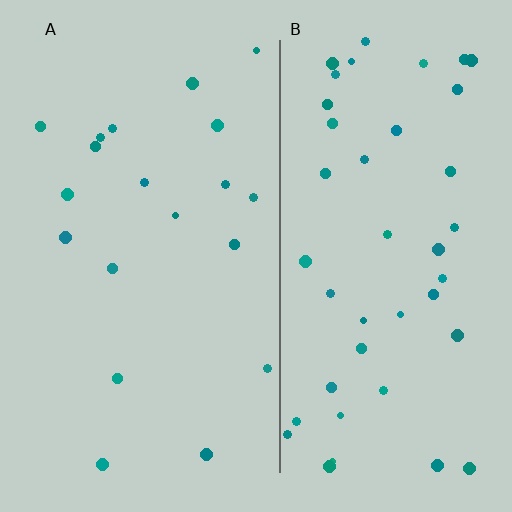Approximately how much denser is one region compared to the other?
Approximately 2.2× — region B over region A.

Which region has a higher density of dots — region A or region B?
B (the right).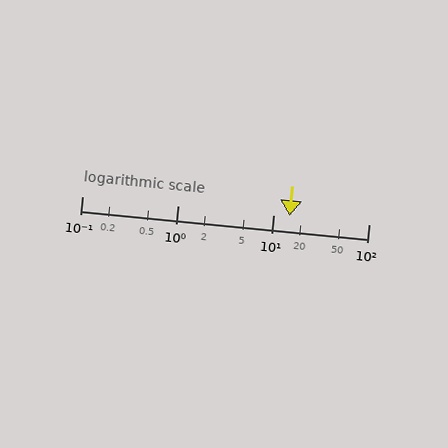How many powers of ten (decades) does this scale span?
The scale spans 3 decades, from 0.1 to 100.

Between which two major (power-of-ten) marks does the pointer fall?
The pointer is between 10 and 100.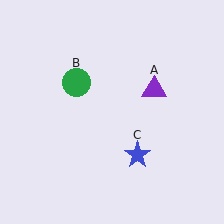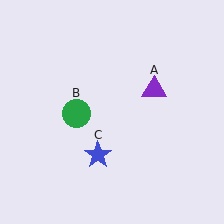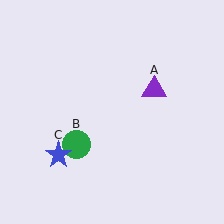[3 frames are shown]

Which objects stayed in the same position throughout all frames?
Purple triangle (object A) remained stationary.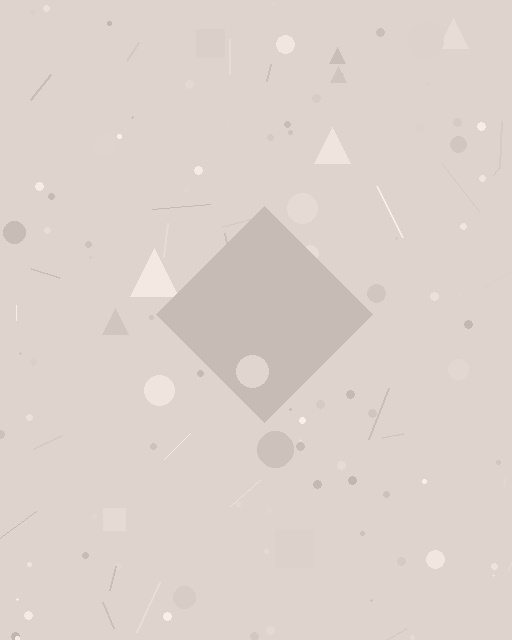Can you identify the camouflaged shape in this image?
The camouflaged shape is a diamond.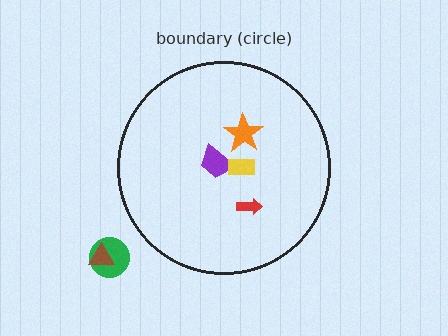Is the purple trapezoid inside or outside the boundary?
Inside.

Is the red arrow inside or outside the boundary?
Inside.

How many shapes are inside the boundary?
4 inside, 2 outside.